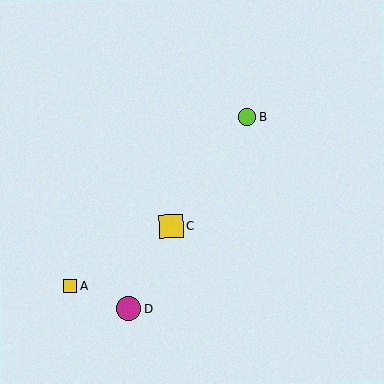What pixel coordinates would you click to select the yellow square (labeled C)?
Click at (171, 226) to select the yellow square C.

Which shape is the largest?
The magenta circle (labeled D) is the largest.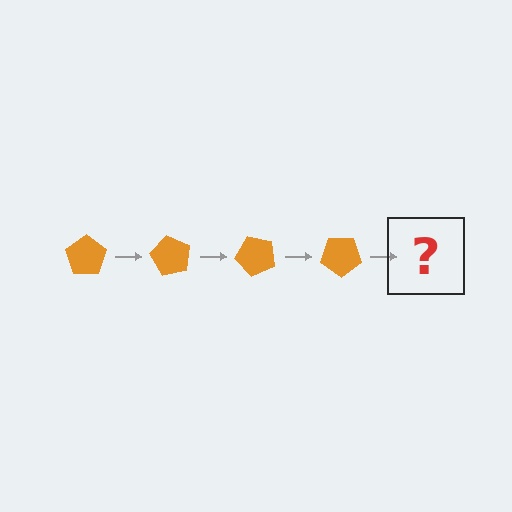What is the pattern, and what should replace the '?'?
The pattern is that the pentagon rotates 60 degrees each step. The '?' should be an orange pentagon rotated 240 degrees.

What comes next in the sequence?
The next element should be an orange pentagon rotated 240 degrees.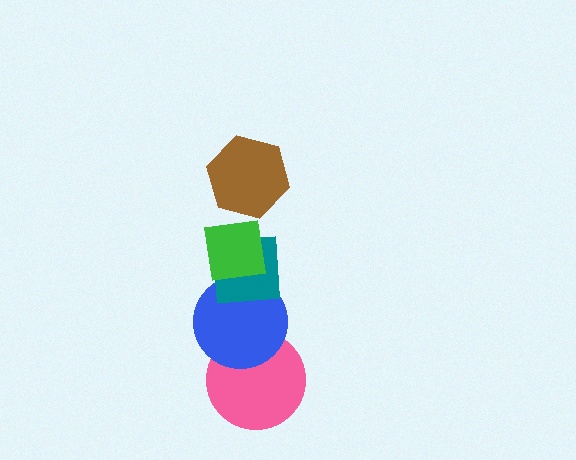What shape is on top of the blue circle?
The teal square is on top of the blue circle.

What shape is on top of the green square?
The brown hexagon is on top of the green square.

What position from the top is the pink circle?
The pink circle is 5th from the top.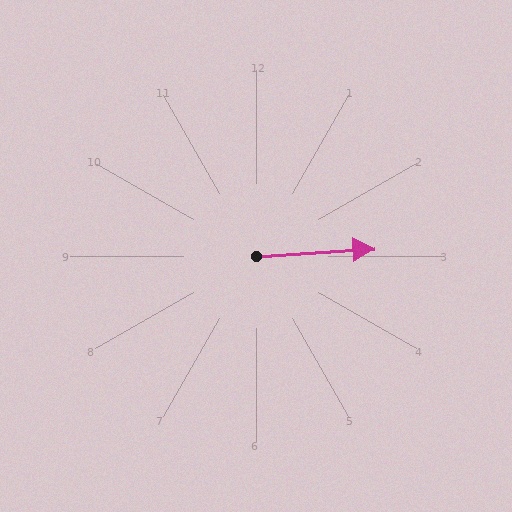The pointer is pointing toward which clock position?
Roughly 3 o'clock.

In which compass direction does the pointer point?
East.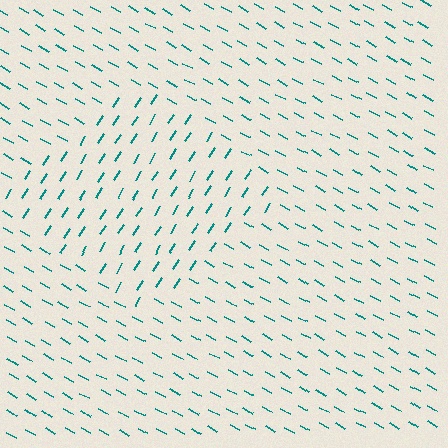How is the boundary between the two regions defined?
The boundary is defined purely by a change in line orientation (approximately 87 degrees difference). All lines are the same color and thickness.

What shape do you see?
I see a diamond.